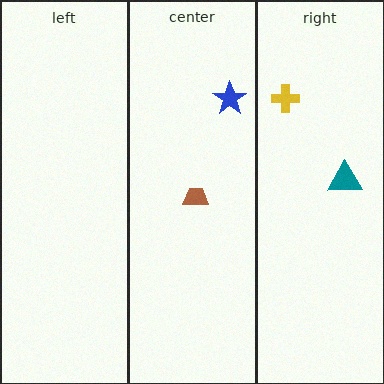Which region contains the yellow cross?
The right region.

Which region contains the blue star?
The center region.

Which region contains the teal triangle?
The right region.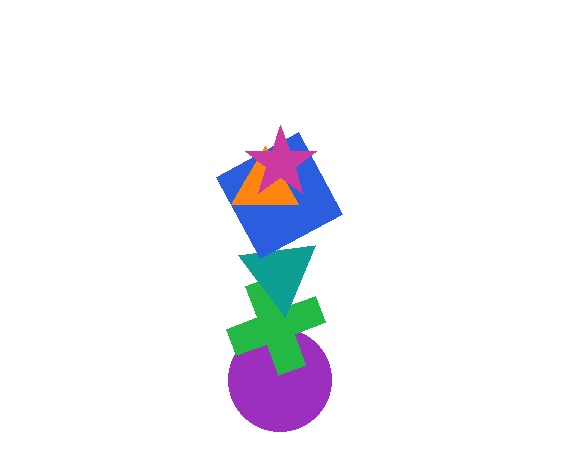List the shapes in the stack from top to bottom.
From top to bottom: the magenta star, the orange triangle, the blue square, the teal triangle, the green cross, the purple circle.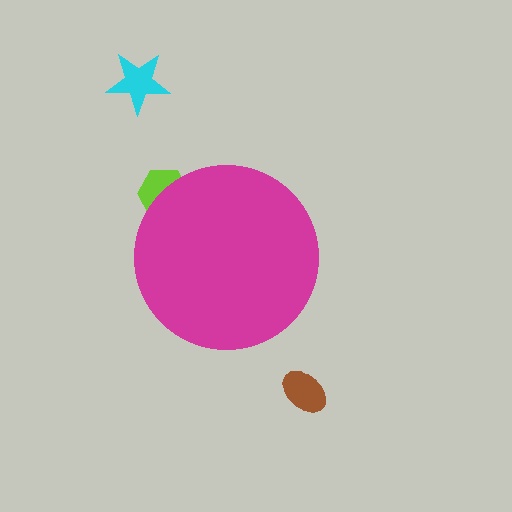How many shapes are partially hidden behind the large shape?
1 shape is partially hidden.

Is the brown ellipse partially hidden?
No, the brown ellipse is fully visible.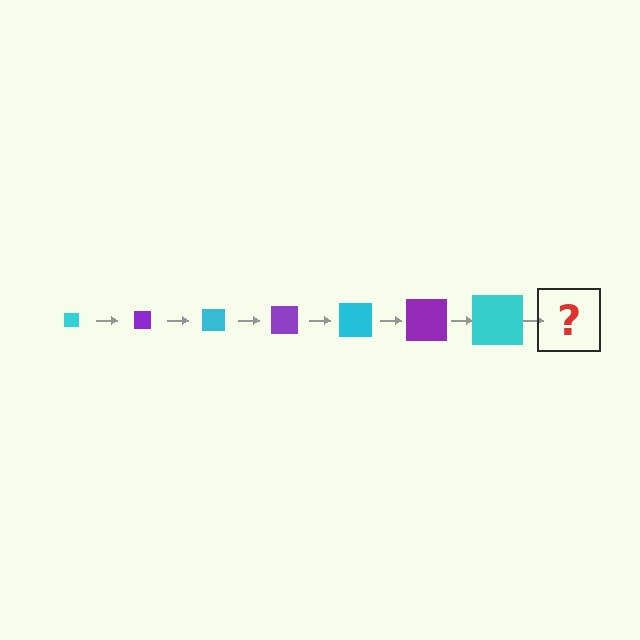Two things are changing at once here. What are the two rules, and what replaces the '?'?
The two rules are that the square grows larger each step and the color cycles through cyan and purple. The '?' should be a purple square, larger than the previous one.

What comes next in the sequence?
The next element should be a purple square, larger than the previous one.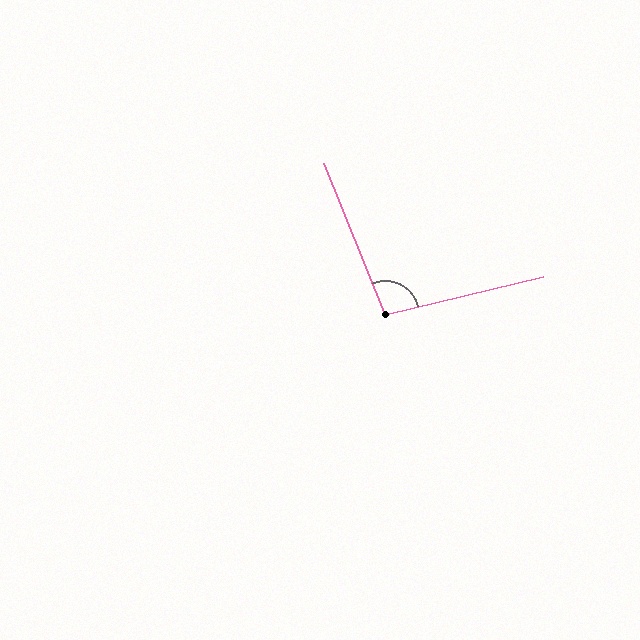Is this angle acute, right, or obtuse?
It is obtuse.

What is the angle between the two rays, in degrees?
Approximately 98 degrees.